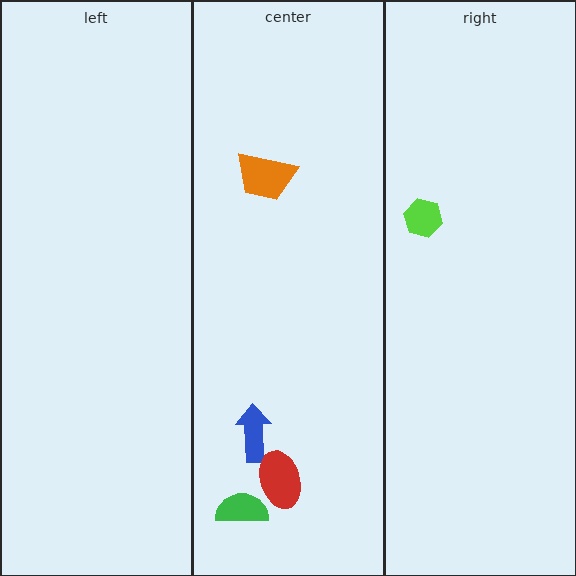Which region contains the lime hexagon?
The right region.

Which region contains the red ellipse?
The center region.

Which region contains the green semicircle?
The center region.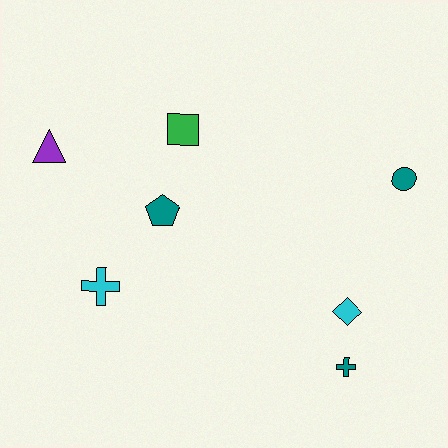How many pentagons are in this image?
There is 1 pentagon.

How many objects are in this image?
There are 7 objects.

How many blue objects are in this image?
There are no blue objects.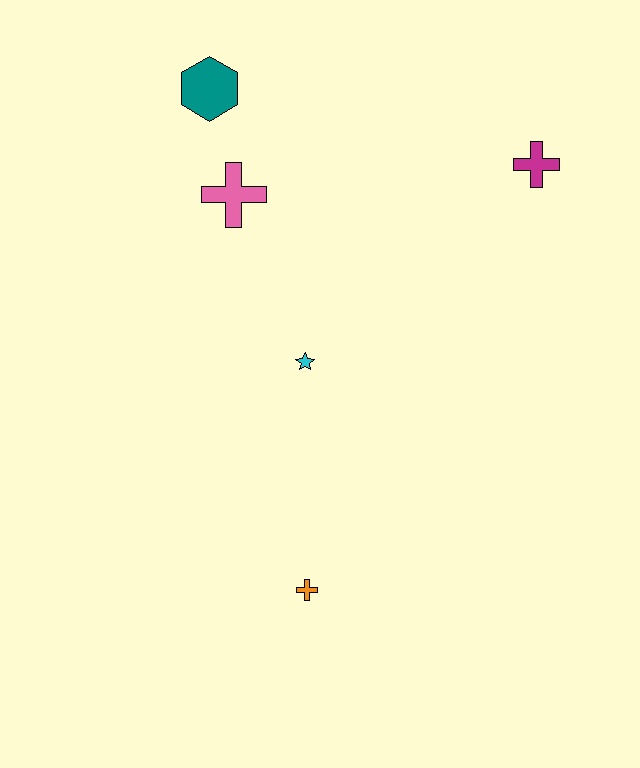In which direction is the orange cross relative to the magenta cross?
The orange cross is below the magenta cross.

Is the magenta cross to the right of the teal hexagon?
Yes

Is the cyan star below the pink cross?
Yes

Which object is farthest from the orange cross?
The teal hexagon is farthest from the orange cross.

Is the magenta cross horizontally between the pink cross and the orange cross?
No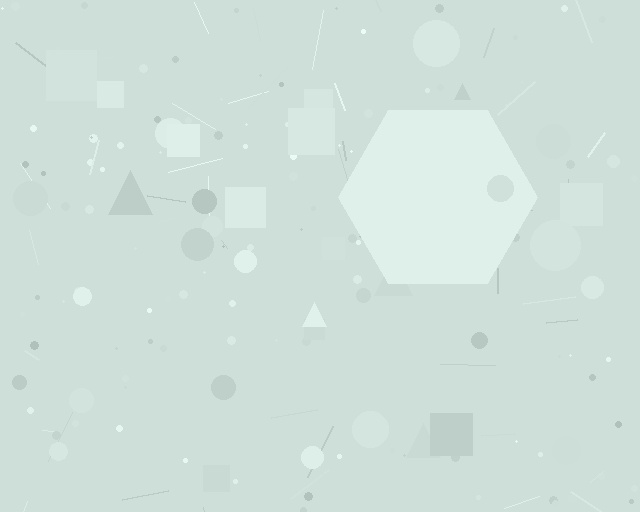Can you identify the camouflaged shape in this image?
The camouflaged shape is a hexagon.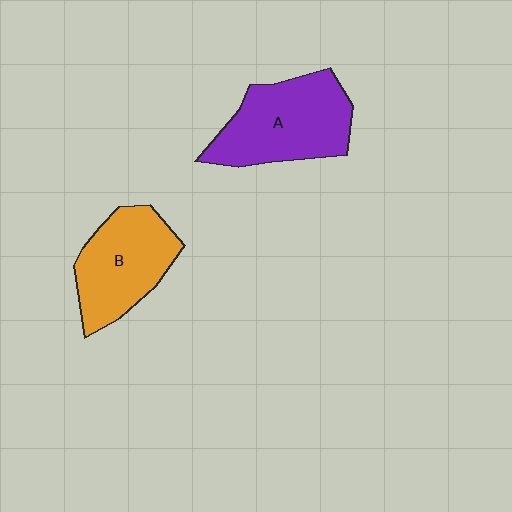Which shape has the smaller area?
Shape B (orange).